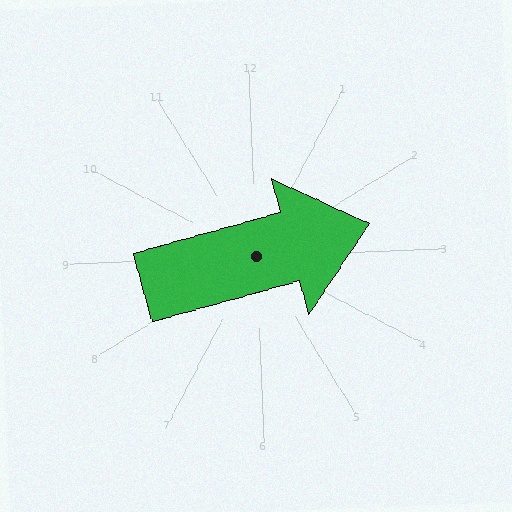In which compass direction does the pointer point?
East.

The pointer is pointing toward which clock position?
Roughly 3 o'clock.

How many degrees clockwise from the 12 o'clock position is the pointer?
Approximately 77 degrees.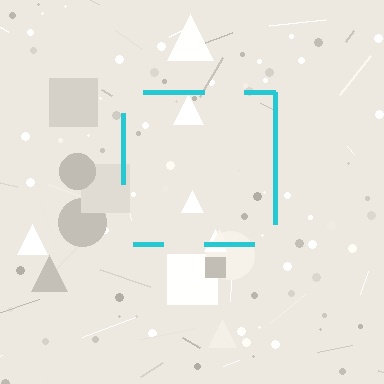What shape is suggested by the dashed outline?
The dashed outline suggests a square.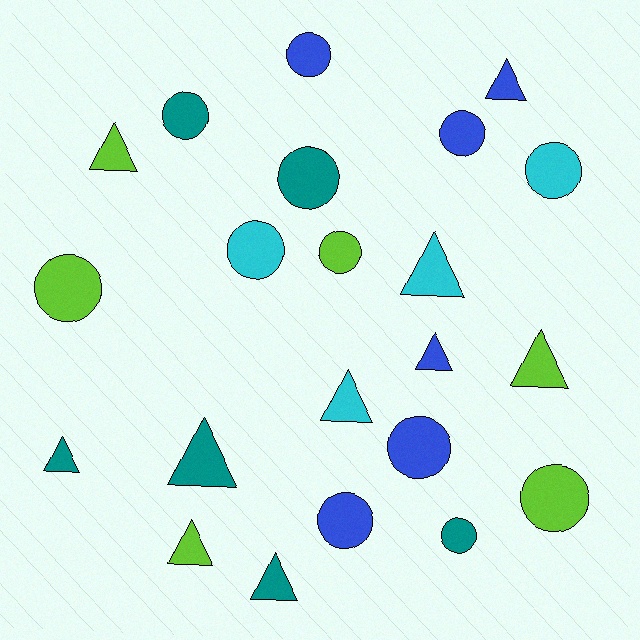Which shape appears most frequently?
Circle, with 12 objects.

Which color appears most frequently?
Blue, with 6 objects.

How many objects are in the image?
There are 22 objects.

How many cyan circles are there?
There are 2 cyan circles.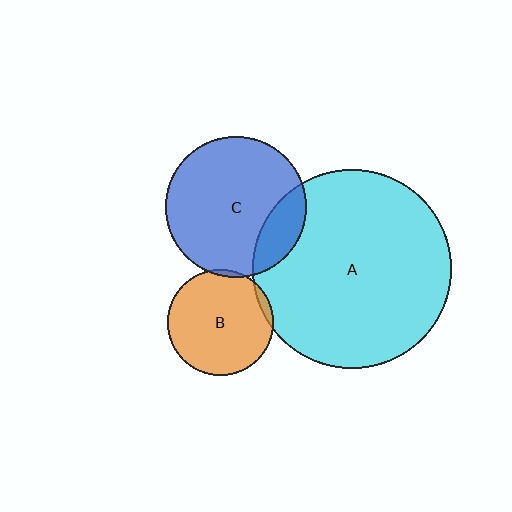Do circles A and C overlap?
Yes.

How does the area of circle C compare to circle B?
Approximately 1.7 times.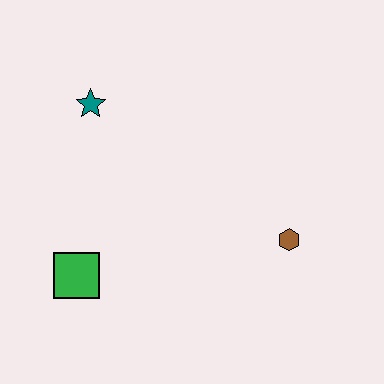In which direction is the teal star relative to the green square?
The teal star is above the green square.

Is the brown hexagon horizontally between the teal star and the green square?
No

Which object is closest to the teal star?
The green square is closest to the teal star.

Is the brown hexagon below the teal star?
Yes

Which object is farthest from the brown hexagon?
The teal star is farthest from the brown hexagon.